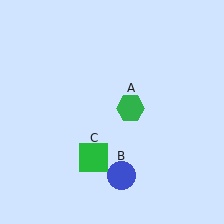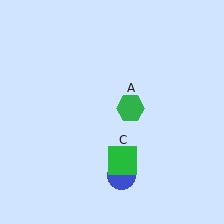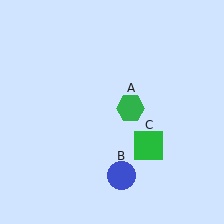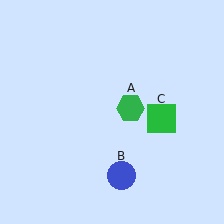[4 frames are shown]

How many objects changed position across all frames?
1 object changed position: green square (object C).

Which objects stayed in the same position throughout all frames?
Green hexagon (object A) and blue circle (object B) remained stationary.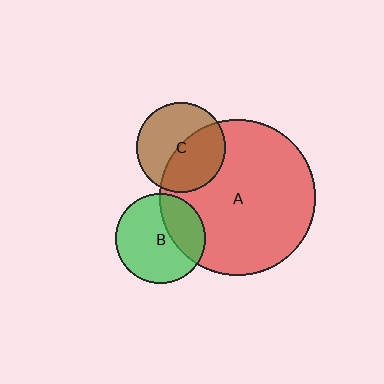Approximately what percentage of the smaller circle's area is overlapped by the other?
Approximately 30%.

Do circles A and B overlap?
Yes.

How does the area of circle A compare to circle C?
Approximately 3.0 times.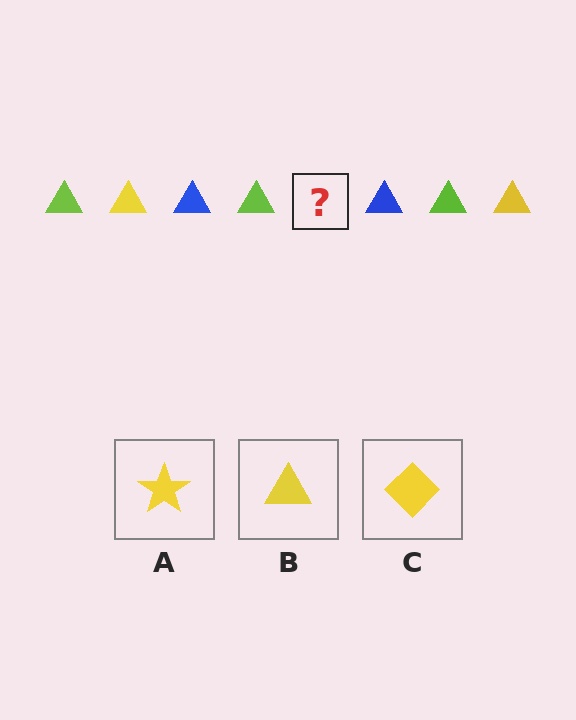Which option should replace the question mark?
Option B.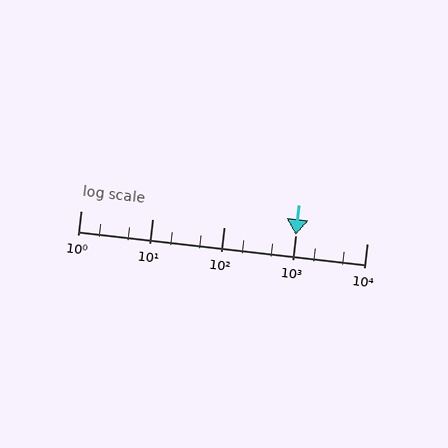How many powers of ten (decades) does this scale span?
The scale spans 4 decades, from 1 to 10000.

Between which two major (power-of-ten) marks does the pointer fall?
The pointer is between 1000 and 10000.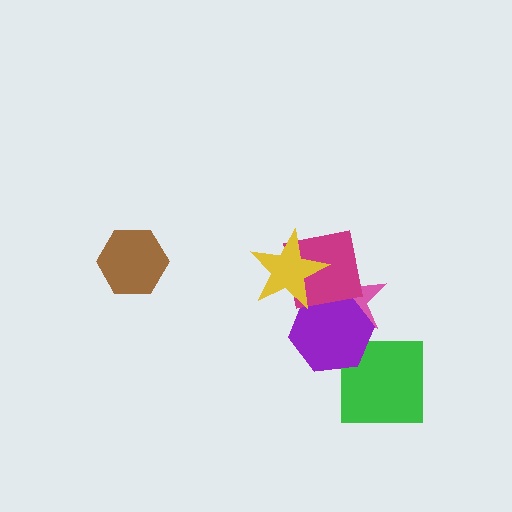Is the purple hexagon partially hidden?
Yes, it is partially covered by another shape.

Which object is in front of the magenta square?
The yellow star is in front of the magenta square.